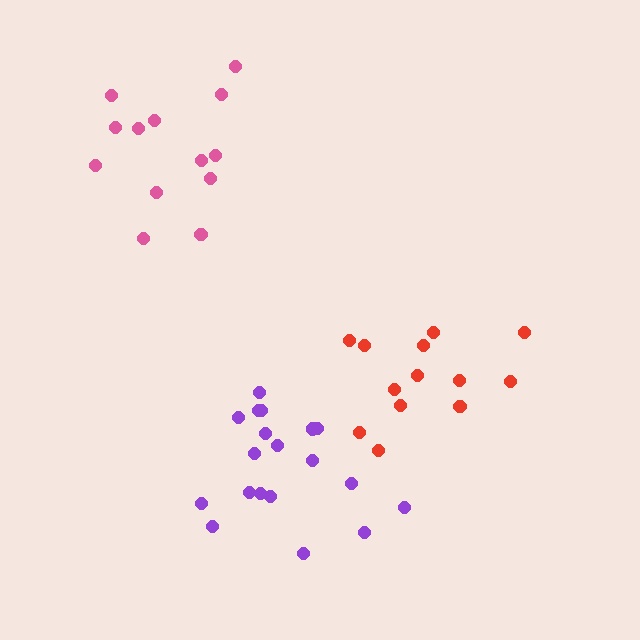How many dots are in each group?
Group 1: 13 dots, Group 2: 19 dots, Group 3: 13 dots (45 total).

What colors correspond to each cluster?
The clusters are colored: red, purple, pink.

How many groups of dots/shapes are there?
There are 3 groups.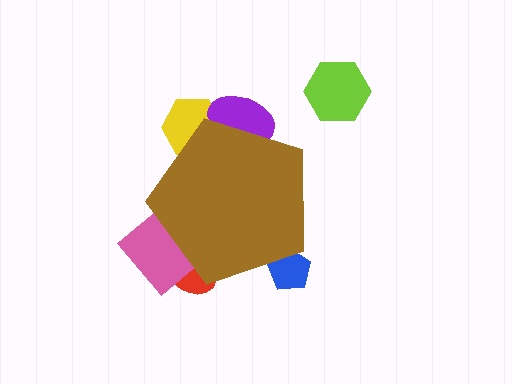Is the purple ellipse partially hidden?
Yes, the purple ellipse is partially hidden behind the brown pentagon.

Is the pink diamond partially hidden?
Yes, the pink diamond is partially hidden behind the brown pentagon.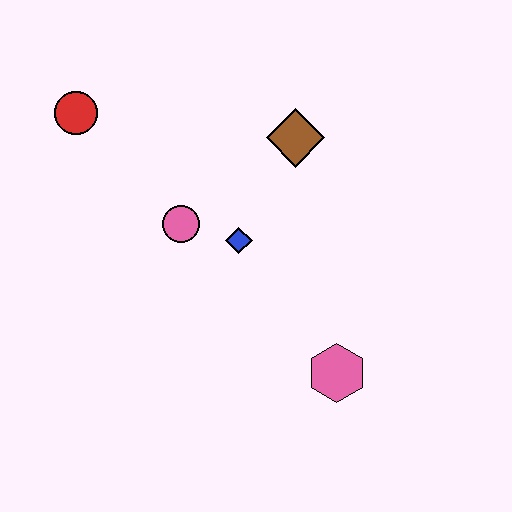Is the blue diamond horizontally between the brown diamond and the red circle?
Yes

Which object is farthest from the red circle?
The pink hexagon is farthest from the red circle.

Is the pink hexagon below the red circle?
Yes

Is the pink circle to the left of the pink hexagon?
Yes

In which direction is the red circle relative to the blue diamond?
The red circle is to the left of the blue diamond.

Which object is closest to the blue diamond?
The pink circle is closest to the blue diamond.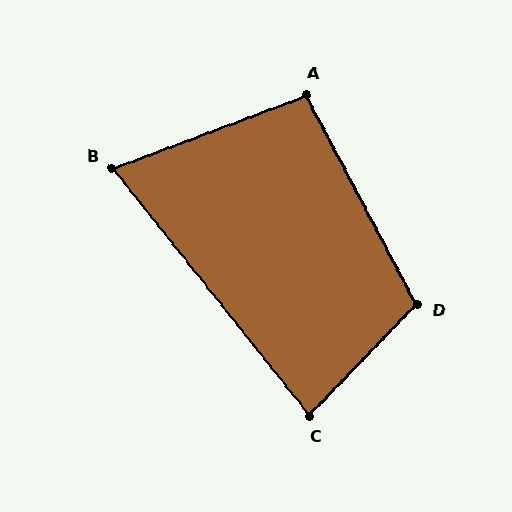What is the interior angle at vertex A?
Approximately 97 degrees (obtuse).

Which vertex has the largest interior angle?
D, at approximately 108 degrees.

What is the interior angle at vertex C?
Approximately 83 degrees (acute).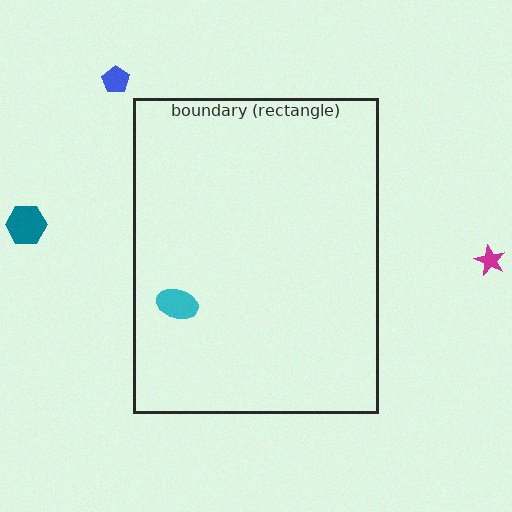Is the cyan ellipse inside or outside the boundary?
Inside.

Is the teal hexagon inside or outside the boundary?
Outside.